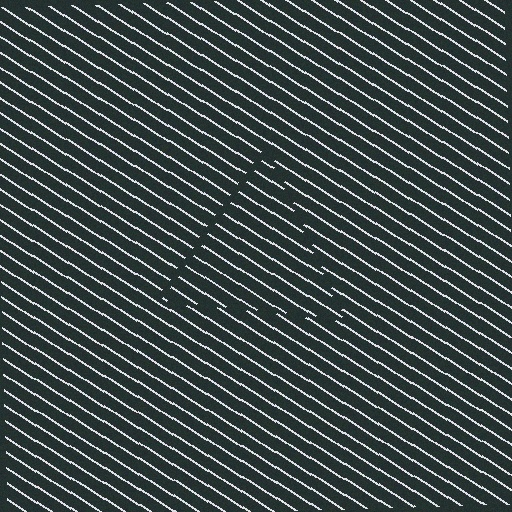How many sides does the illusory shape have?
3 sides — the line-ends trace a triangle.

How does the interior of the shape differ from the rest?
The interior of the shape contains the same grating, shifted by half a period — the contour is defined by the phase discontinuity where line-ends from the inner and outer gratings abut.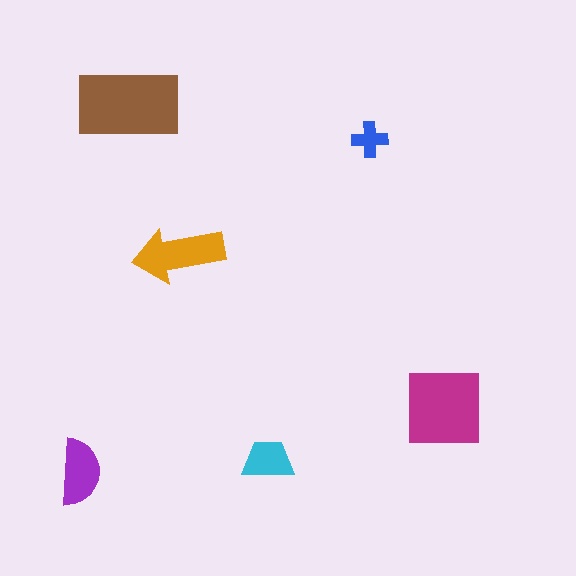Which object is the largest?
The brown rectangle.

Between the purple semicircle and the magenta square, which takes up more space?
The magenta square.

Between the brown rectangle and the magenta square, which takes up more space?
The brown rectangle.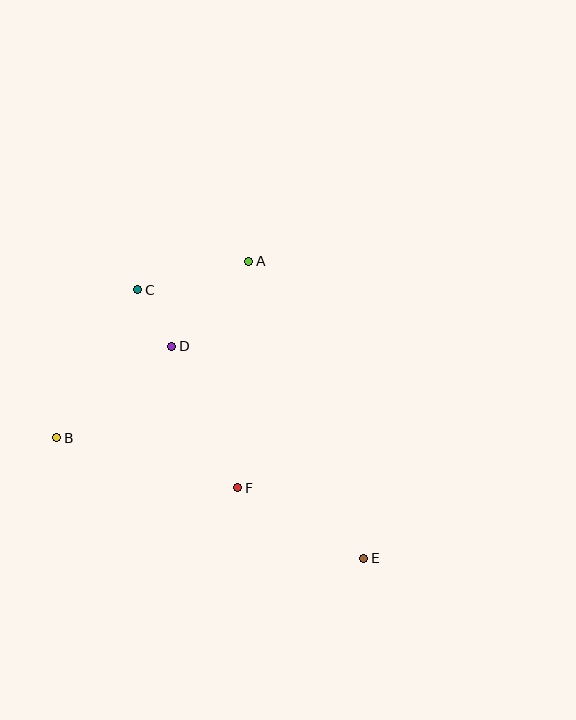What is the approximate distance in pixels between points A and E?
The distance between A and E is approximately 319 pixels.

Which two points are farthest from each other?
Points C and E are farthest from each other.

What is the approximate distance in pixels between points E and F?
The distance between E and F is approximately 144 pixels.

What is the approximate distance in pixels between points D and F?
The distance between D and F is approximately 156 pixels.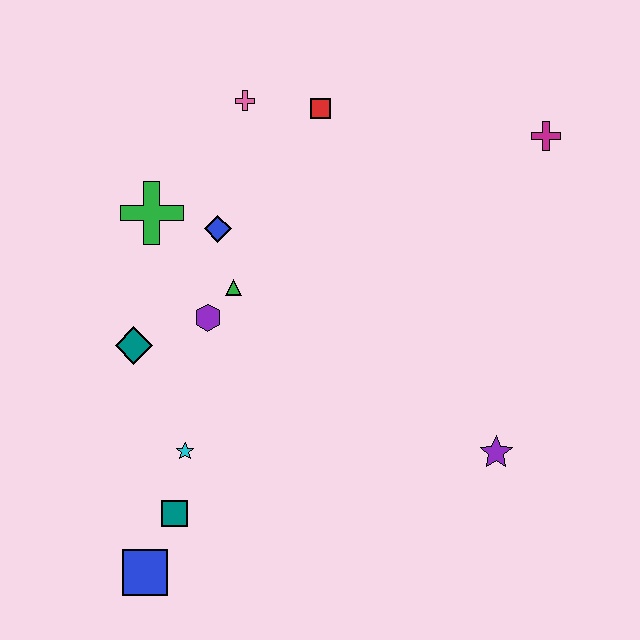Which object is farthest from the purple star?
The pink cross is farthest from the purple star.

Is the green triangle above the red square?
No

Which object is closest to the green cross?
The blue diamond is closest to the green cross.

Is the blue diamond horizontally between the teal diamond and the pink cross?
Yes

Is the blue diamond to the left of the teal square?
No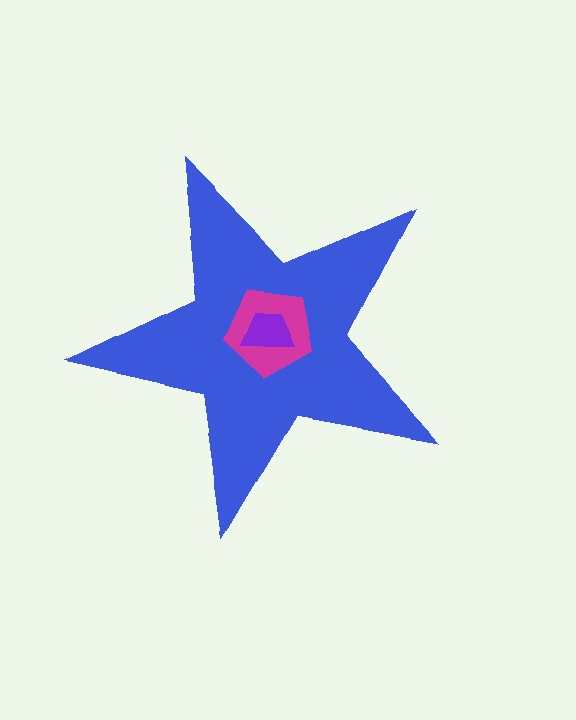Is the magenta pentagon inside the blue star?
Yes.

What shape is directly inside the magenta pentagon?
The purple trapezoid.